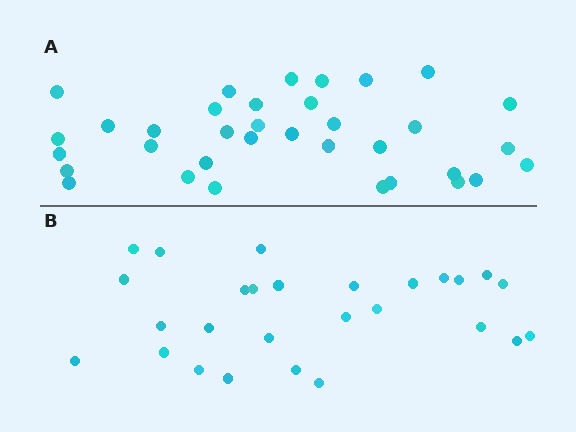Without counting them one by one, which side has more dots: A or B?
Region A (the top region) has more dots.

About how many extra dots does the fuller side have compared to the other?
Region A has roughly 8 or so more dots than region B.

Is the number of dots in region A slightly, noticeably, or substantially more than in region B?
Region A has noticeably more, but not dramatically so. The ratio is roughly 1.3 to 1.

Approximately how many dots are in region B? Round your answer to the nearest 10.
About 30 dots. (The exact count is 27, which rounds to 30.)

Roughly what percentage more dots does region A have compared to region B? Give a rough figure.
About 30% more.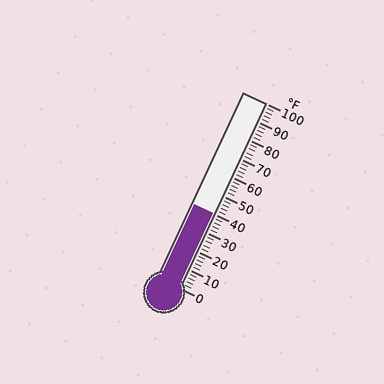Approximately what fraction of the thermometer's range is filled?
The thermometer is filled to approximately 40% of its range.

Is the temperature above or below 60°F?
The temperature is below 60°F.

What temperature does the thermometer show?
The thermometer shows approximately 40°F.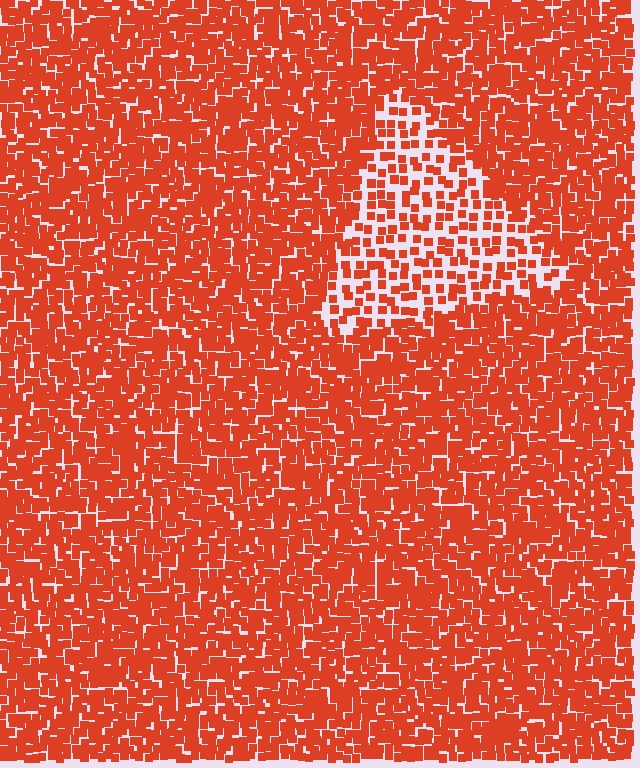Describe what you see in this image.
The image contains small red elements arranged at two different densities. A triangle-shaped region is visible where the elements are less densely packed than the surrounding area.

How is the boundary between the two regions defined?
The boundary is defined by a change in element density (approximately 2.1x ratio). All elements are the same color, size, and shape.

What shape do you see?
I see a triangle.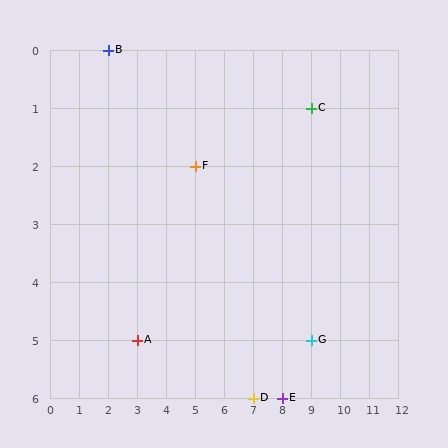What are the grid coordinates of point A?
Point A is at grid coordinates (3, 5).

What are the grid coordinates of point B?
Point B is at grid coordinates (2, 0).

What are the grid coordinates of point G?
Point G is at grid coordinates (9, 5).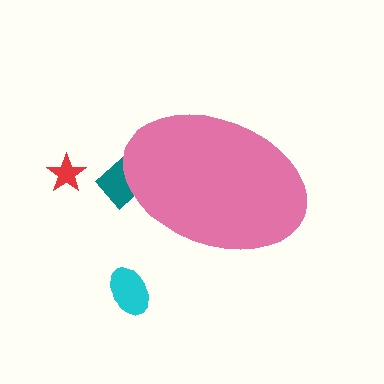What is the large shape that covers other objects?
A pink ellipse.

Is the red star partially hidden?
No, the red star is fully visible.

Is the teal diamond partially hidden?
Yes, the teal diamond is partially hidden behind the pink ellipse.